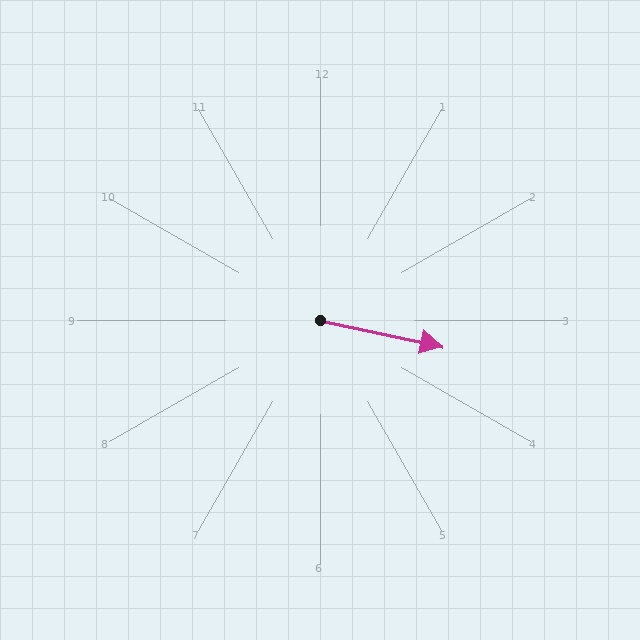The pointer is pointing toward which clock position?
Roughly 3 o'clock.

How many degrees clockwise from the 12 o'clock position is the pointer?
Approximately 102 degrees.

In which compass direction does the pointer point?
East.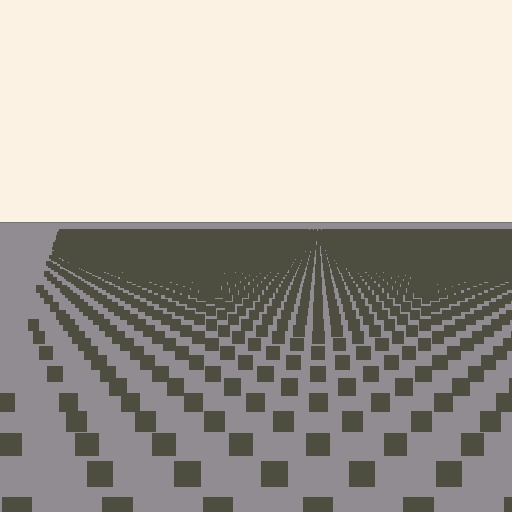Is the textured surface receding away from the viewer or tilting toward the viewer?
The surface is receding away from the viewer. Texture elements get smaller and denser toward the top.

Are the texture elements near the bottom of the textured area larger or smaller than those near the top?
Larger. Near the bottom, elements are closer to the viewer and appear at a bigger on-screen size.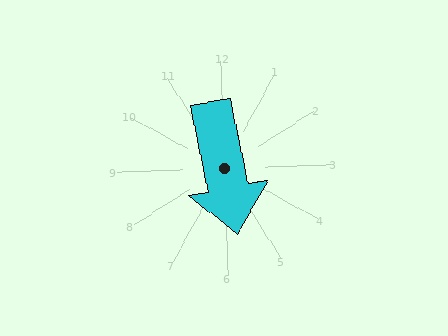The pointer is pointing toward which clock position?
Roughly 6 o'clock.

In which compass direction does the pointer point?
South.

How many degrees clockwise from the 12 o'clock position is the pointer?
Approximately 171 degrees.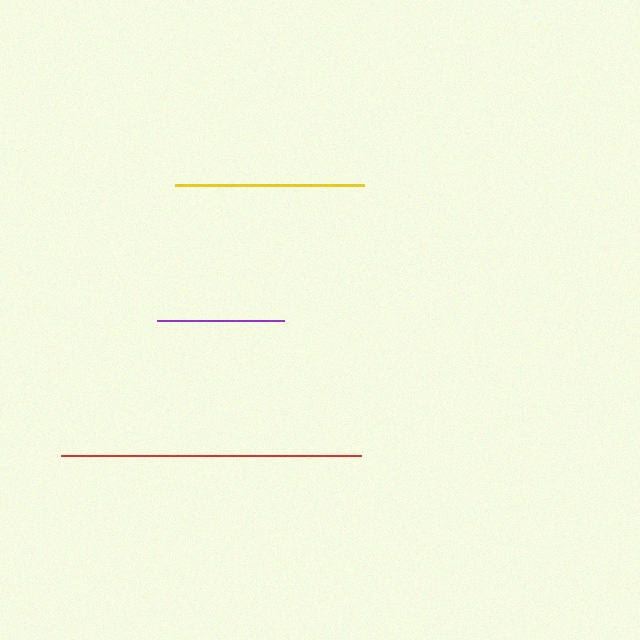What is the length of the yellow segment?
The yellow segment is approximately 189 pixels long.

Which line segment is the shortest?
The purple line is the shortest at approximately 127 pixels.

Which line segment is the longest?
The red line is the longest at approximately 300 pixels.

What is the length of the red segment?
The red segment is approximately 300 pixels long.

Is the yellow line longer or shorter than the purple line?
The yellow line is longer than the purple line.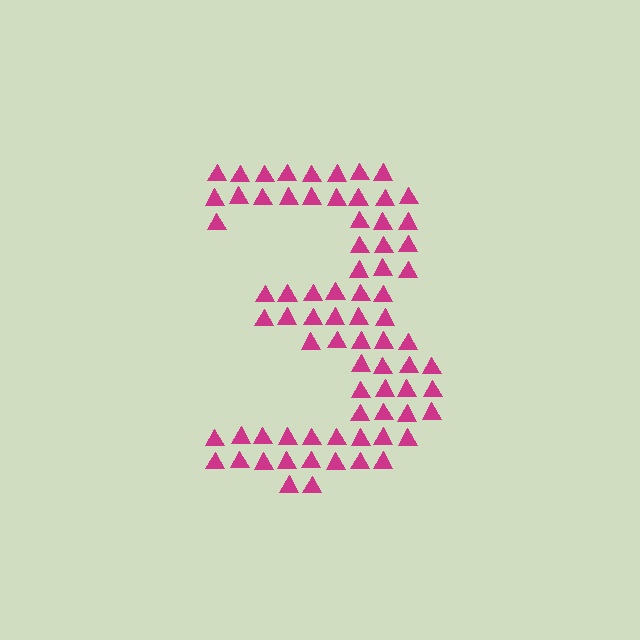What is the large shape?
The large shape is the digit 3.